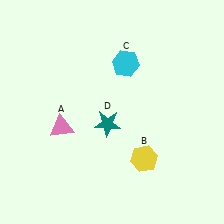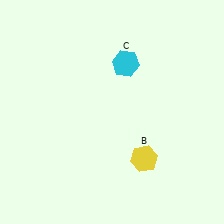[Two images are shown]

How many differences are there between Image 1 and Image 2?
There are 2 differences between the two images.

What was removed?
The pink triangle (A), the teal star (D) were removed in Image 2.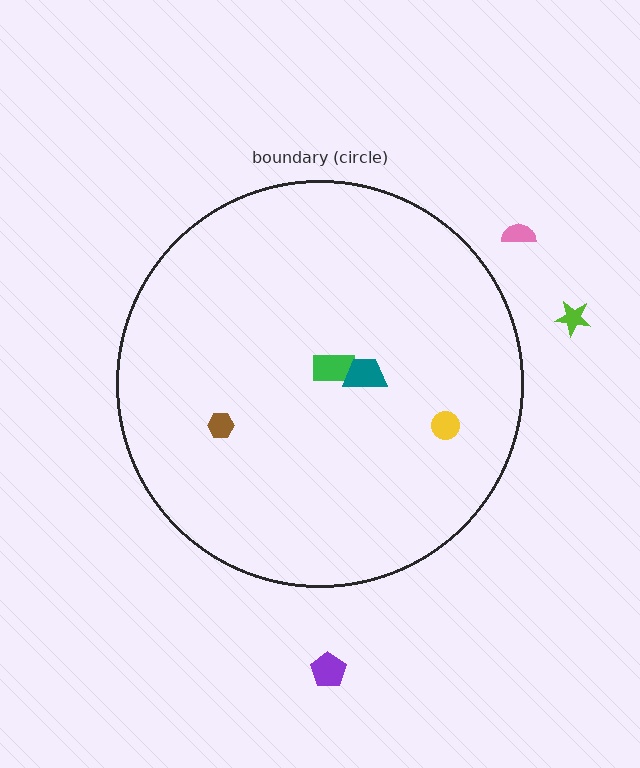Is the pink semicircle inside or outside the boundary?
Outside.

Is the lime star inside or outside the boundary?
Outside.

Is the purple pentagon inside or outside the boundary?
Outside.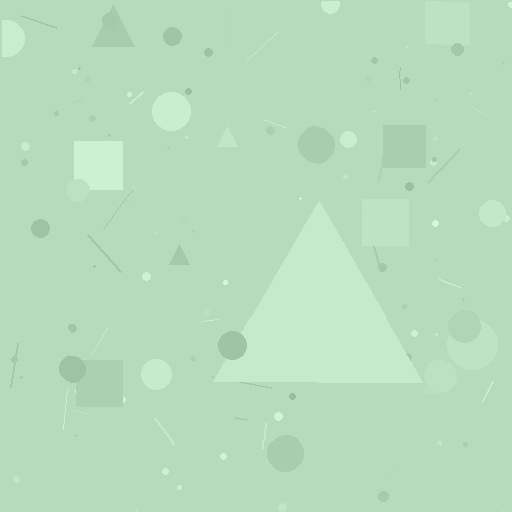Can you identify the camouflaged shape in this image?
The camouflaged shape is a triangle.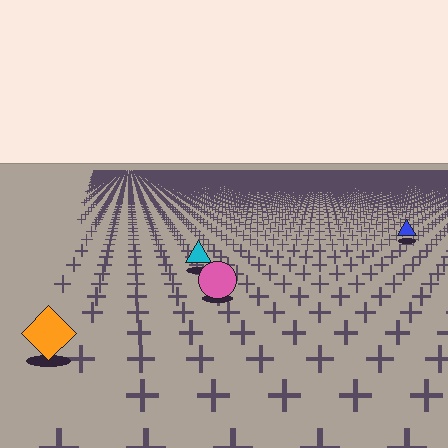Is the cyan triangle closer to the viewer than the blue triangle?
Yes. The cyan triangle is closer — you can tell from the texture gradient: the ground texture is coarser near it.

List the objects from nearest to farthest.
From nearest to farthest: the orange diamond, the pink circle, the cyan triangle, the blue triangle.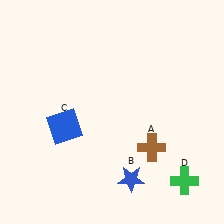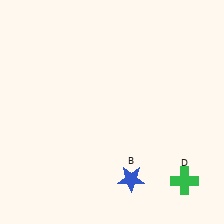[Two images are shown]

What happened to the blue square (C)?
The blue square (C) was removed in Image 2. It was in the bottom-left area of Image 1.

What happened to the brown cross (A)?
The brown cross (A) was removed in Image 2. It was in the bottom-right area of Image 1.